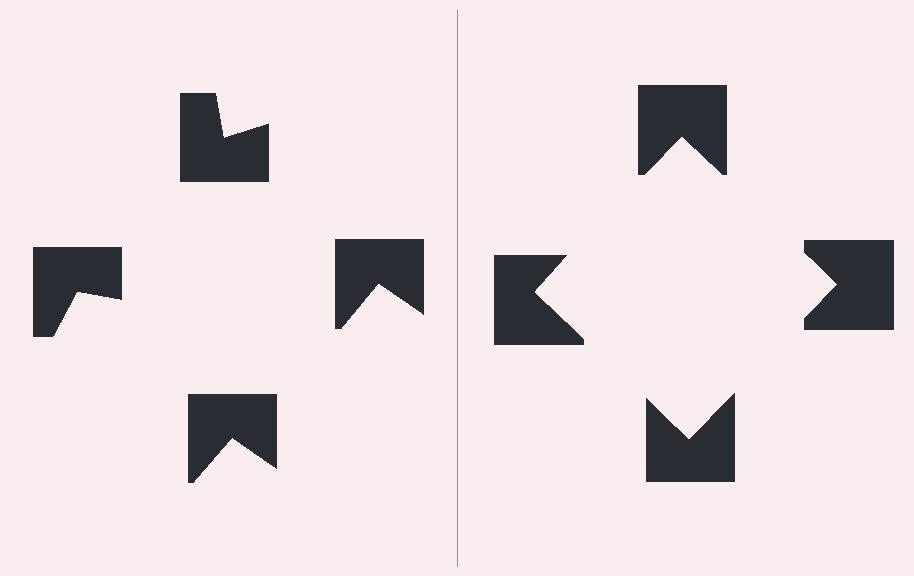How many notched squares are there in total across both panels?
8 — 4 on each side.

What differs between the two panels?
The notched squares are positioned identically on both sides; only the wedge orientations differ. On the right they align to a square; on the left they are misaligned.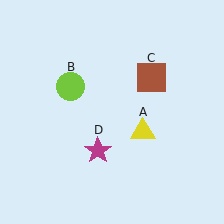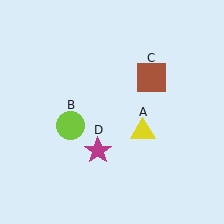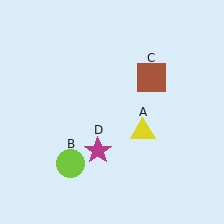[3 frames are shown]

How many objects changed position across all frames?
1 object changed position: lime circle (object B).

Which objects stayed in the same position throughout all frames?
Yellow triangle (object A) and brown square (object C) and magenta star (object D) remained stationary.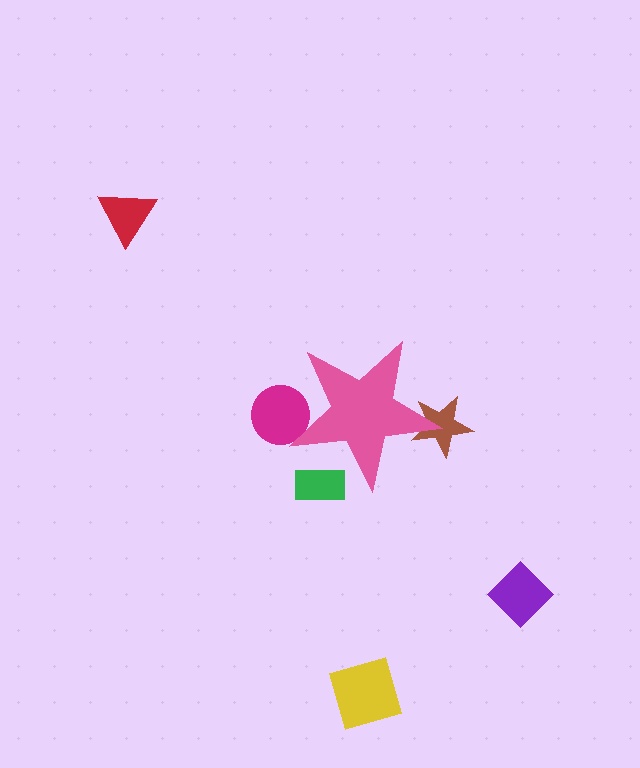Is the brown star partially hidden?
Yes, the brown star is partially hidden behind the pink star.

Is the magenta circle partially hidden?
Yes, the magenta circle is partially hidden behind the pink star.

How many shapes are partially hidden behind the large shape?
3 shapes are partially hidden.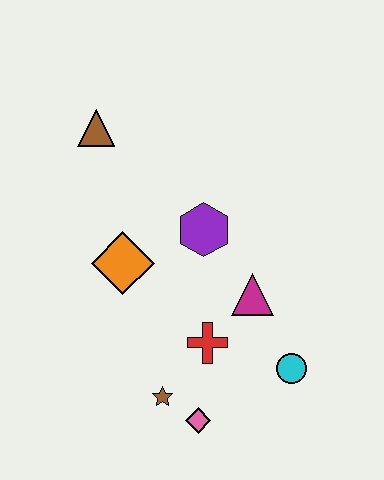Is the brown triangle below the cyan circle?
No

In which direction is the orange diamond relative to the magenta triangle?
The orange diamond is to the left of the magenta triangle.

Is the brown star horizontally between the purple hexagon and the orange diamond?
Yes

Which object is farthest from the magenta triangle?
The brown triangle is farthest from the magenta triangle.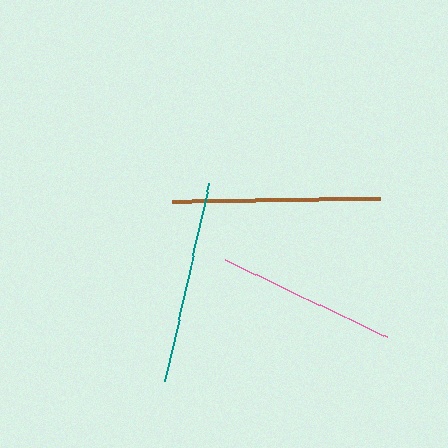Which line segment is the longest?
The brown line is the longest at approximately 208 pixels.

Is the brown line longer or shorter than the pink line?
The brown line is longer than the pink line.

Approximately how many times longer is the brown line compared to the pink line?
The brown line is approximately 1.2 times the length of the pink line.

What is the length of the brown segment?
The brown segment is approximately 208 pixels long.